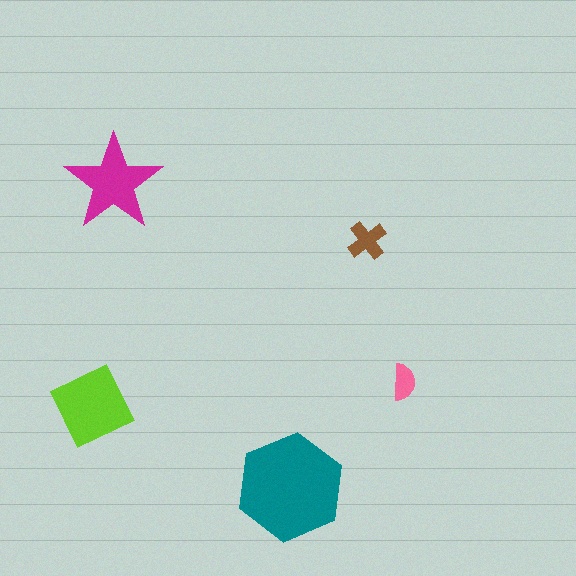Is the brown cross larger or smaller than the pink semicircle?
Larger.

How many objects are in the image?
There are 5 objects in the image.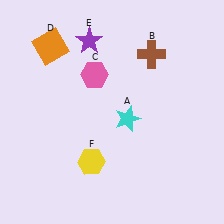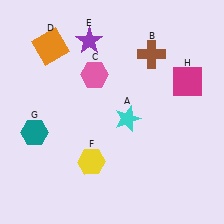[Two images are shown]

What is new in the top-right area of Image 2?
A magenta square (H) was added in the top-right area of Image 2.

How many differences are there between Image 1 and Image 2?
There are 2 differences between the two images.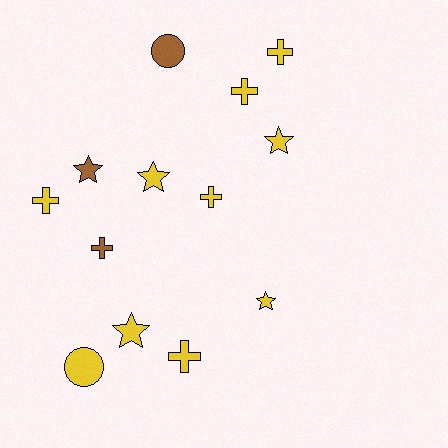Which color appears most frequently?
Yellow, with 10 objects.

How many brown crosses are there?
There is 1 brown cross.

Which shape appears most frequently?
Cross, with 6 objects.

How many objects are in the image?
There are 13 objects.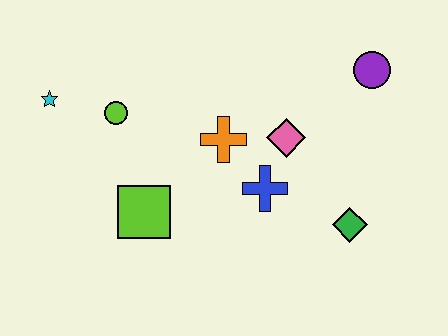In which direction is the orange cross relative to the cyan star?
The orange cross is to the right of the cyan star.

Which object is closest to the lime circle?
The cyan star is closest to the lime circle.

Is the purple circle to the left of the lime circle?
No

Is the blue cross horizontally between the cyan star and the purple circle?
Yes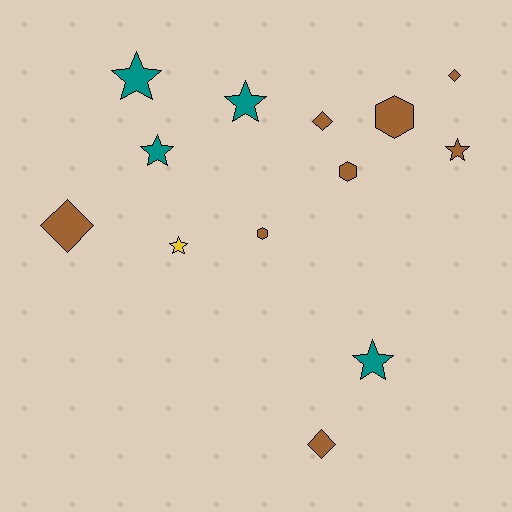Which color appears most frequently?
Brown, with 8 objects.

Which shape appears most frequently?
Star, with 6 objects.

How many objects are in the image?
There are 13 objects.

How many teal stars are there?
There are 4 teal stars.